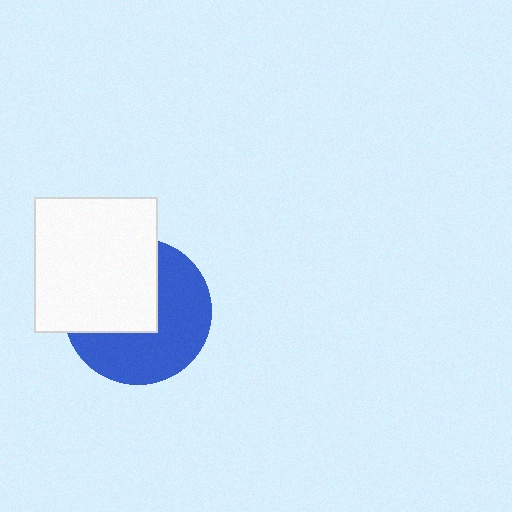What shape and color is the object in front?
The object in front is a white rectangle.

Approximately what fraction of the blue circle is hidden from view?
Roughly 45% of the blue circle is hidden behind the white rectangle.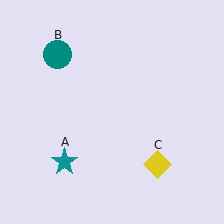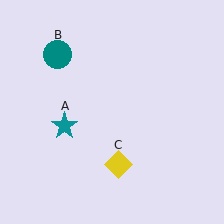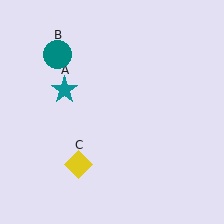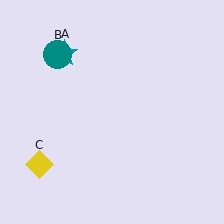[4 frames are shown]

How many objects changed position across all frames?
2 objects changed position: teal star (object A), yellow diamond (object C).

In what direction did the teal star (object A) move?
The teal star (object A) moved up.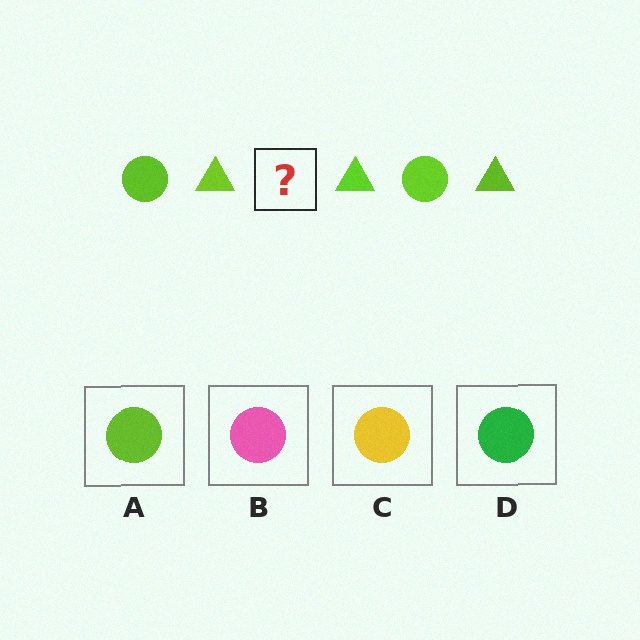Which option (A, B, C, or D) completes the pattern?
A.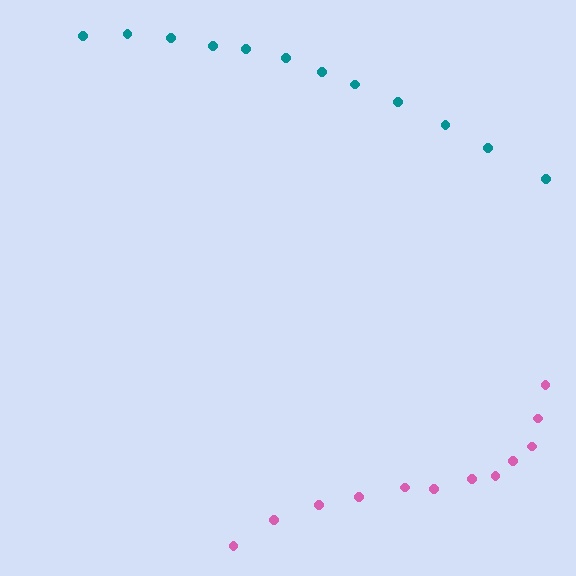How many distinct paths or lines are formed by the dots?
There are 2 distinct paths.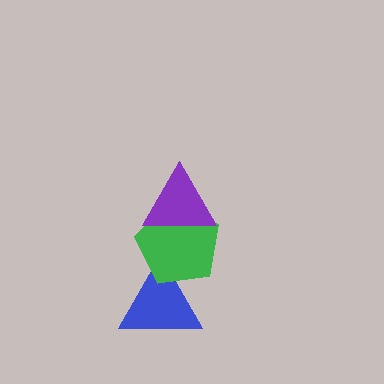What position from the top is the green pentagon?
The green pentagon is 2nd from the top.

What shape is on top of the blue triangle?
The green pentagon is on top of the blue triangle.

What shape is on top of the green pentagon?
The purple triangle is on top of the green pentagon.